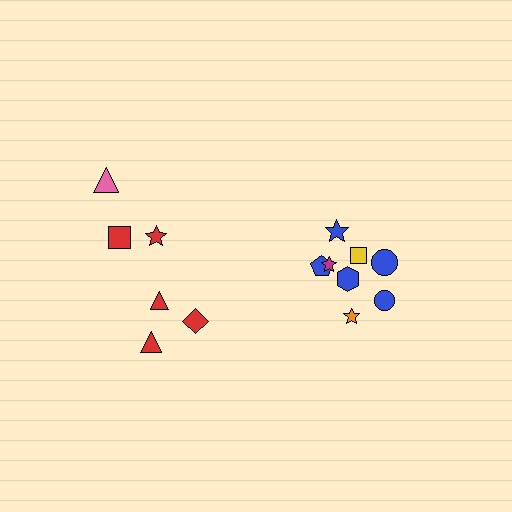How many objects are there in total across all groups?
There are 14 objects.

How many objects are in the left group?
There are 6 objects.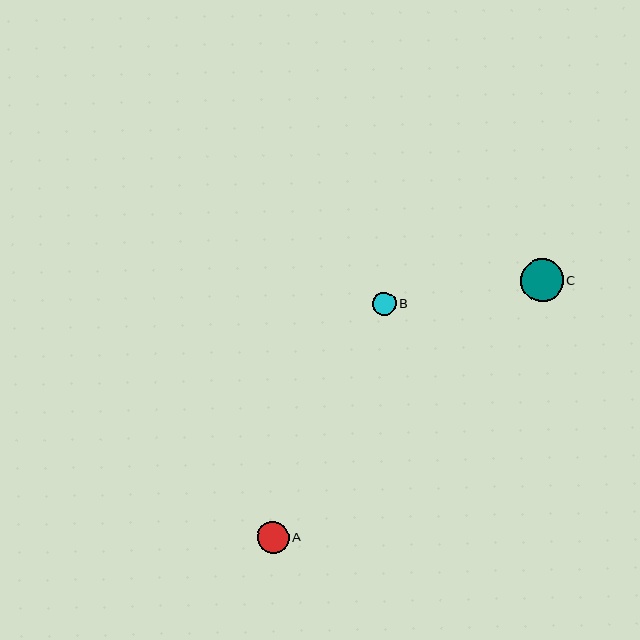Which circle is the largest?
Circle C is the largest with a size of approximately 43 pixels.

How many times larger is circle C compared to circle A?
Circle C is approximately 1.3 times the size of circle A.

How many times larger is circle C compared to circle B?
Circle C is approximately 1.8 times the size of circle B.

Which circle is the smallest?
Circle B is the smallest with a size of approximately 24 pixels.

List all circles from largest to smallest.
From largest to smallest: C, A, B.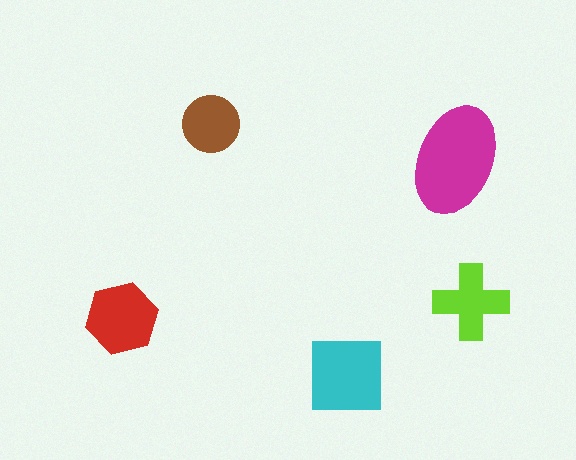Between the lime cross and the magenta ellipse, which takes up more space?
The magenta ellipse.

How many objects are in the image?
There are 5 objects in the image.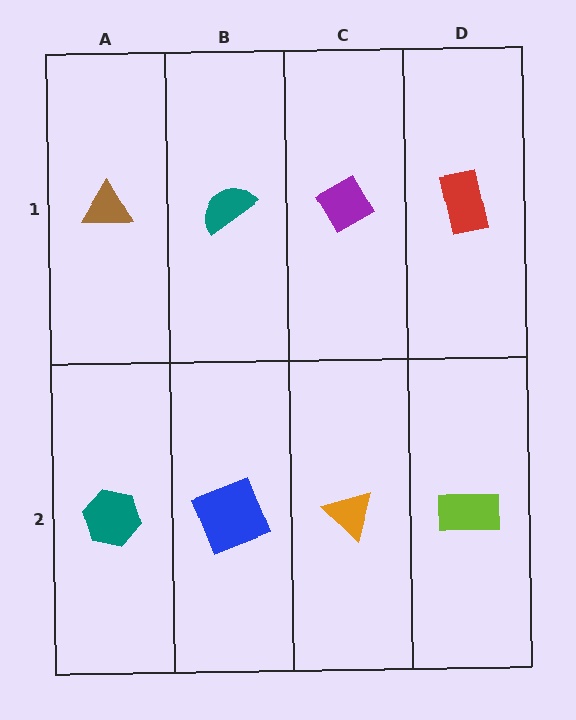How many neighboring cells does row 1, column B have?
3.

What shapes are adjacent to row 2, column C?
A purple diamond (row 1, column C), a blue square (row 2, column B), a lime rectangle (row 2, column D).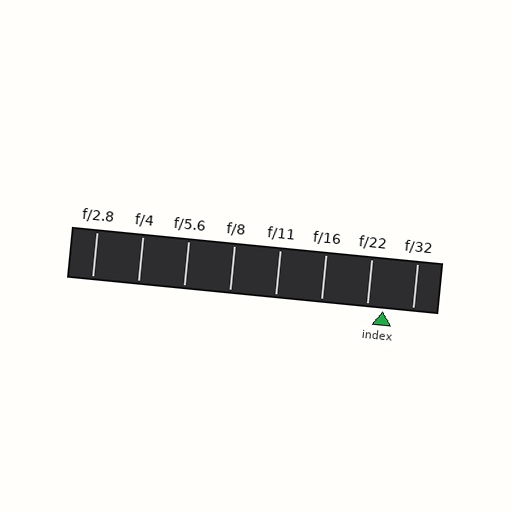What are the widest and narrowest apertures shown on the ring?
The widest aperture shown is f/2.8 and the narrowest is f/32.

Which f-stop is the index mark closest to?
The index mark is closest to f/22.